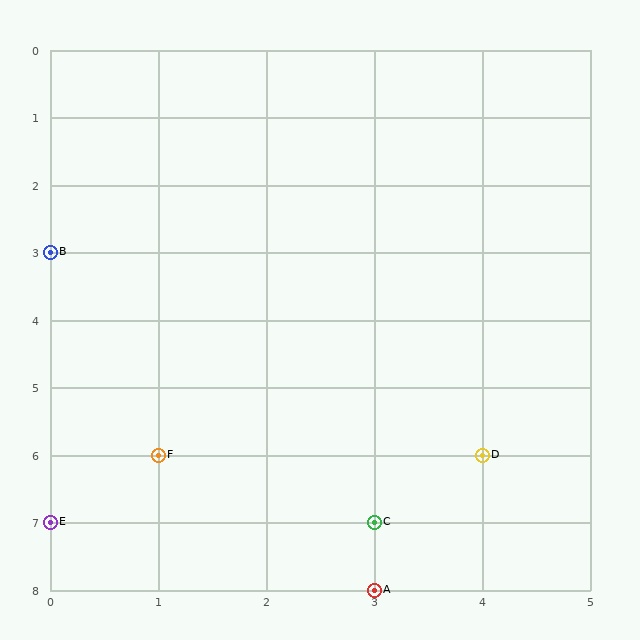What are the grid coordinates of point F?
Point F is at grid coordinates (1, 6).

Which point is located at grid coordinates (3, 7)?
Point C is at (3, 7).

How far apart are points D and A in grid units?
Points D and A are 1 column and 2 rows apart (about 2.2 grid units diagonally).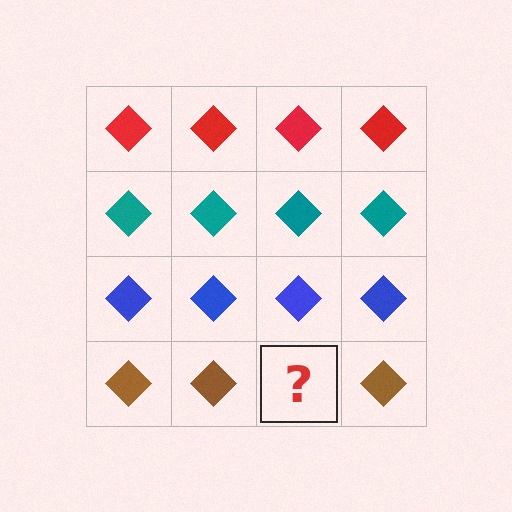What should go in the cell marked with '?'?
The missing cell should contain a brown diamond.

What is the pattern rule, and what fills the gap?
The rule is that each row has a consistent color. The gap should be filled with a brown diamond.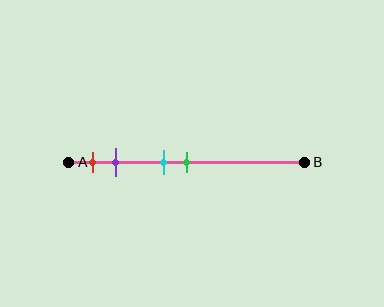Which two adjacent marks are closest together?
The cyan and green marks are the closest adjacent pair.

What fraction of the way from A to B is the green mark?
The green mark is approximately 50% (0.5) of the way from A to B.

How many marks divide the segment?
There are 4 marks dividing the segment.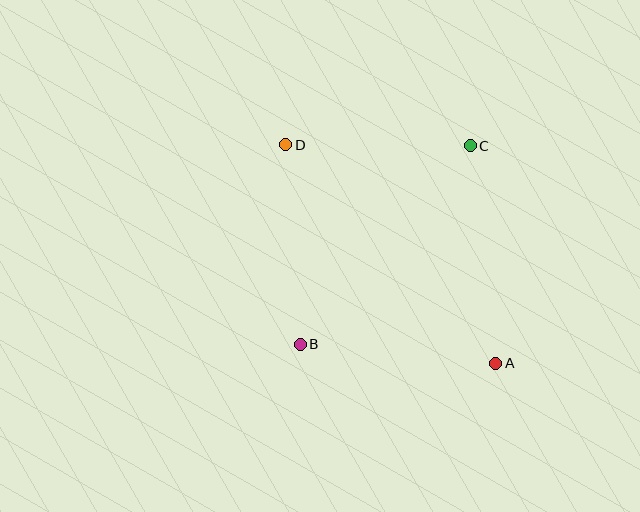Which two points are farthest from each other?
Points A and D are farthest from each other.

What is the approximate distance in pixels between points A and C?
The distance between A and C is approximately 219 pixels.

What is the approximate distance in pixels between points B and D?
The distance between B and D is approximately 200 pixels.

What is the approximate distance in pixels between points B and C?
The distance between B and C is approximately 261 pixels.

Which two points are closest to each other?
Points C and D are closest to each other.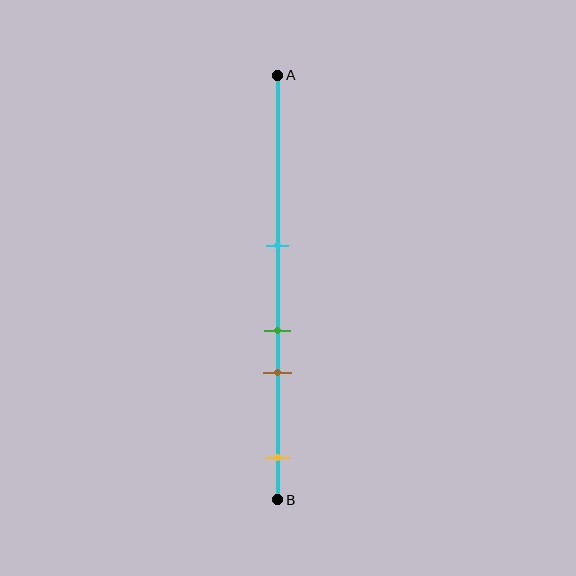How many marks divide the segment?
There are 4 marks dividing the segment.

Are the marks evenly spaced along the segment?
No, the marks are not evenly spaced.